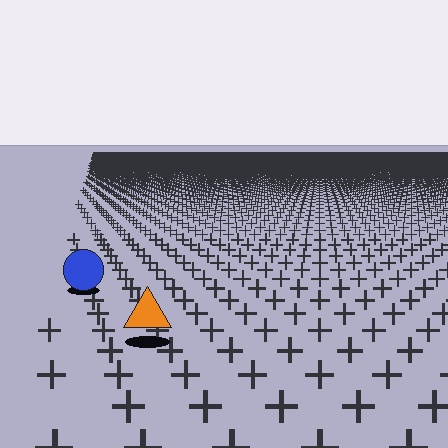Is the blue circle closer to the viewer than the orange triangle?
No. The orange triangle is closer — you can tell from the texture gradient: the ground texture is coarser near it.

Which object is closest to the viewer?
The orange triangle is closest. The texture marks near it are larger and more spread out.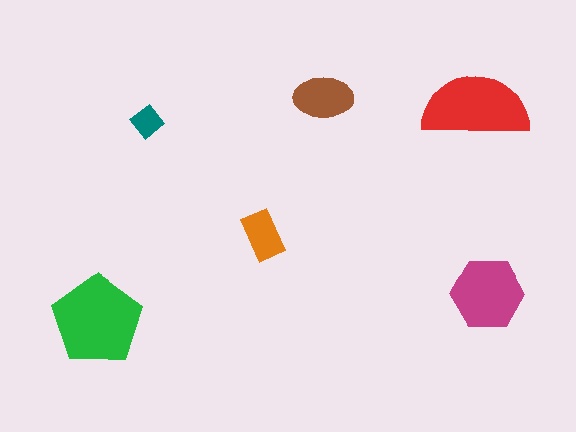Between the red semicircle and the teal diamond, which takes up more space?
The red semicircle.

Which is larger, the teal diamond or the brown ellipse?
The brown ellipse.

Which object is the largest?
The green pentagon.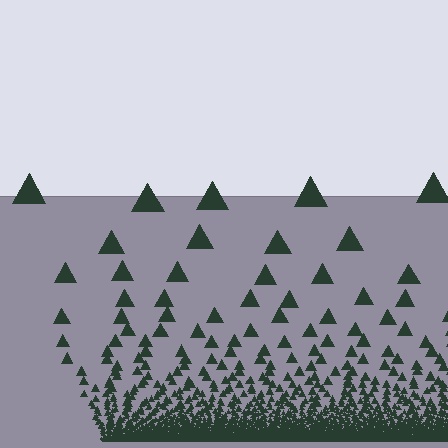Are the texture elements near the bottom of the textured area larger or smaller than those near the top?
Smaller. The gradient is inverted — elements near the bottom are smaller and denser.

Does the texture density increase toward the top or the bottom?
Density increases toward the bottom.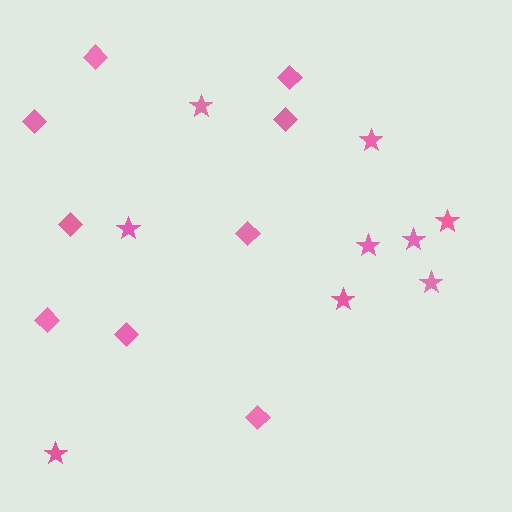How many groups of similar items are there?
There are 2 groups: one group of diamonds (9) and one group of stars (9).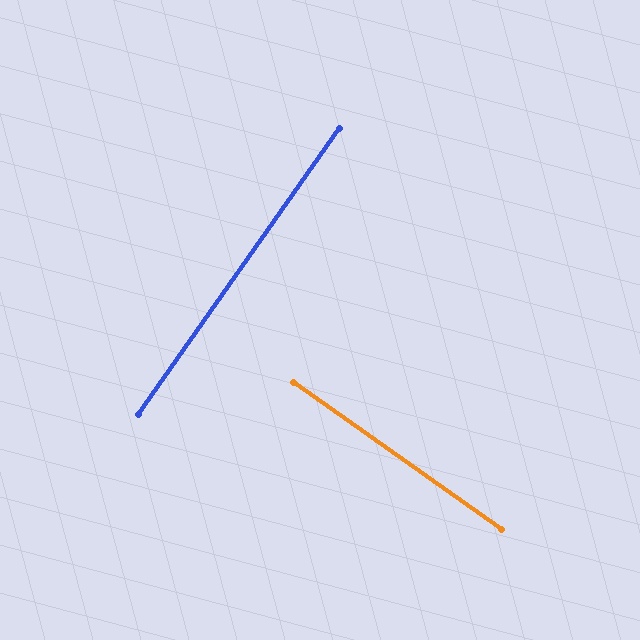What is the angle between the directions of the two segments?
Approximately 90 degrees.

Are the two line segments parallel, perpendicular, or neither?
Perpendicular — they meet at approximately 90°.